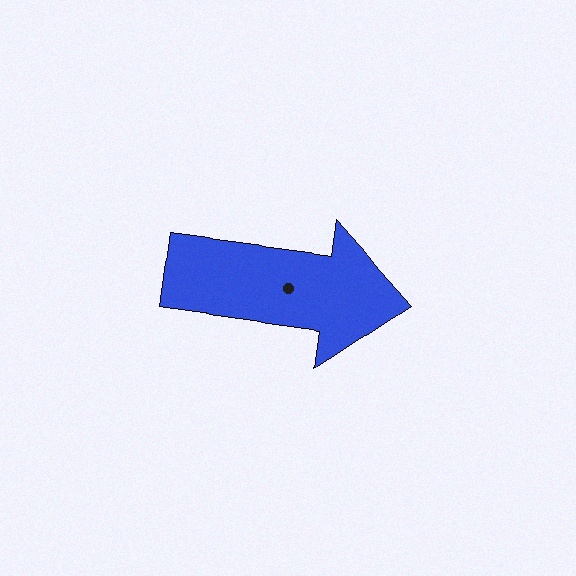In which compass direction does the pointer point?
East.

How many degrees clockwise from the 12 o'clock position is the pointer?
Approximately 98 degrees.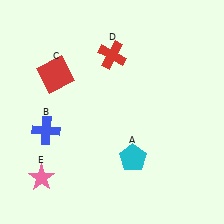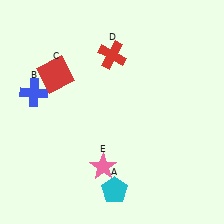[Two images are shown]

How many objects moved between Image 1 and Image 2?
3 objects moved between the two images.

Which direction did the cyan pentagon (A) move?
The cyan pentagon (A) moved down.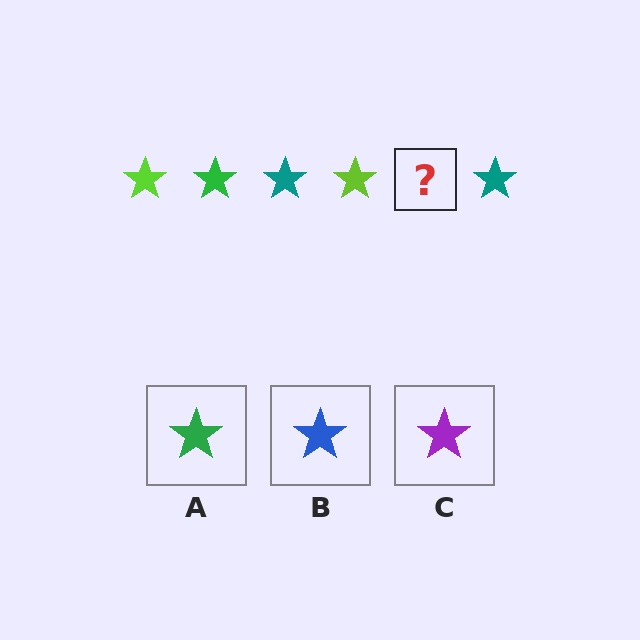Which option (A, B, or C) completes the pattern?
A.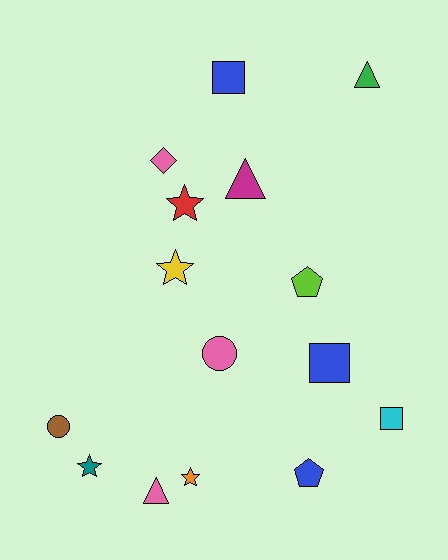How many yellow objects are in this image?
There is 1 yellow object.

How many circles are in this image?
There are 2 circles.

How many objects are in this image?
There are 15 objects.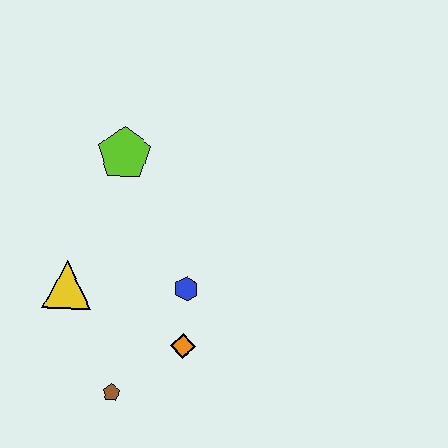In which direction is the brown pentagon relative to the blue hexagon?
The brown pentagon is below the blue hexagon.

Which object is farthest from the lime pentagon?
The brown pentagon is farthest from the lime pentagon.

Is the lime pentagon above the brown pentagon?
Yes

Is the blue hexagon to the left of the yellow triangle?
No